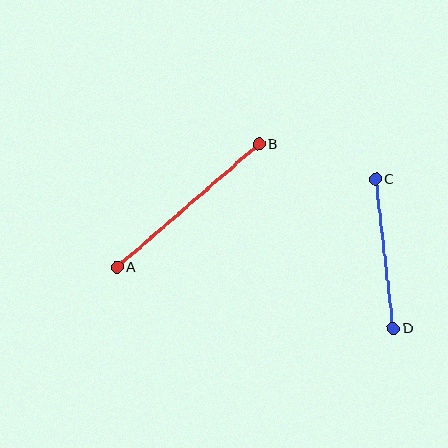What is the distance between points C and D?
The distance is approximately 150 pixels.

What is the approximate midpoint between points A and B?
The midpoint is at approximately (188, 206) pixels.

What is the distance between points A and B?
The distance is approximately 188 pixels.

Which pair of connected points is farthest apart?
Points A and B are farthest apart.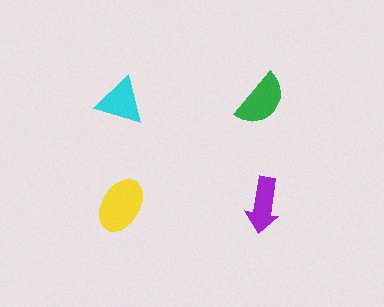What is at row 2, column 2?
A purple arrow.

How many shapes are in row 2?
2 shapes.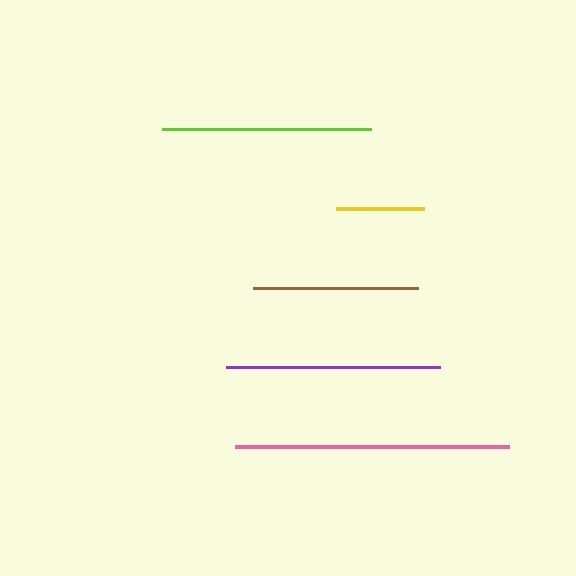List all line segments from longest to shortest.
From longest to shortest: pink, purple, lime, brown, yellow.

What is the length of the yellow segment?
The yellow segment is approximately 88 pixels long.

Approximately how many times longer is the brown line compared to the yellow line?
The brown line is approximately 1.9 times the length of the yellow line.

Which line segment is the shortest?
The yellow line is the shortest at approximately 88 pixels.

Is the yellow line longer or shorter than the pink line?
The pink line is longer than the yellow line.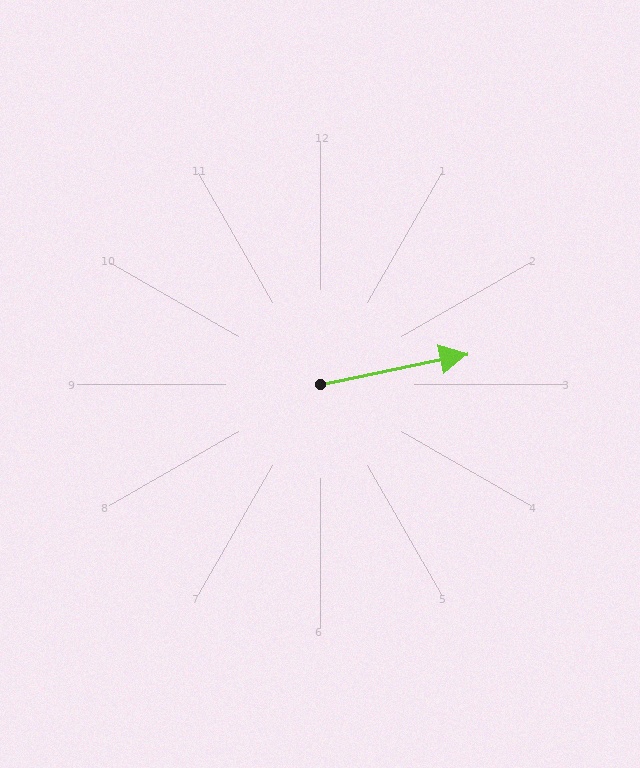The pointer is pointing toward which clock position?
Roughly 3 o'clock.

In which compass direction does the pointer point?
East.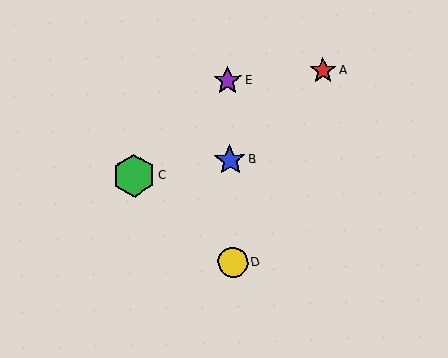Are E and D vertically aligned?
Yes, both are at x≈228.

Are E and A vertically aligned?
No, E is at x≈228 and A is at x≈323.